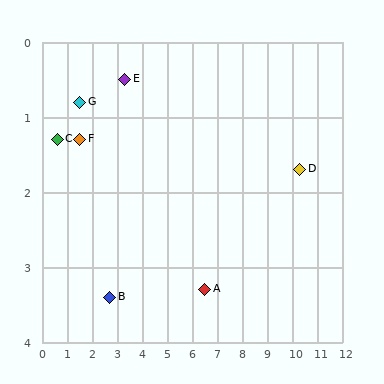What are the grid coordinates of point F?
Point F is at approximately (1.5, 1.3).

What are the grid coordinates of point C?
Point C is at approximately (0.6, 1.3).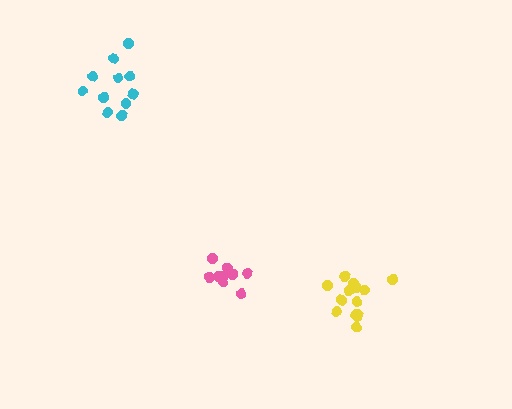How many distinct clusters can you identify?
There are 3 distinct clusters.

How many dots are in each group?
Group 1: 11 dots, Group 2: 9 dots, Group 3: 14 dots (34 total).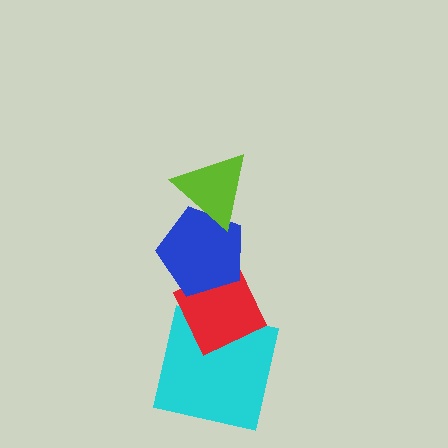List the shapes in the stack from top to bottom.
From top to bottom: the lime triangle, the blue pentagon, the red diamond, the cyan square.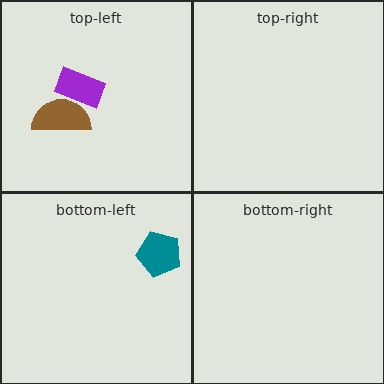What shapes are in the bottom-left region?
The teal pentagon.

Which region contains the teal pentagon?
The bottom-left region.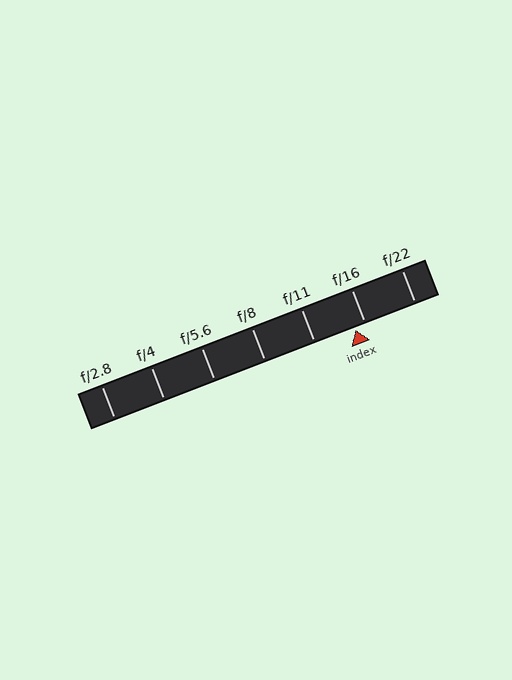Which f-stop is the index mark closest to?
The index mark is closest to f/16.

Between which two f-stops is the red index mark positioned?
The index mark is between f/11 and f/16.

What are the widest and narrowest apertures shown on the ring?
The widest aperture shown is f/2.8 and the narrowest is f/22.